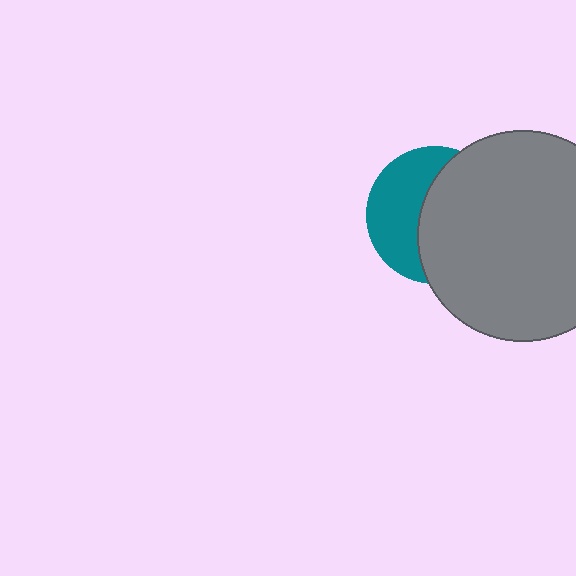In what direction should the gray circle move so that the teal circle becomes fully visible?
The gray circle should move right. That is the shortest direction to clear the overlap and leave the teal circle fully visible.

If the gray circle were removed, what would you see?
You would see the complete teal circle.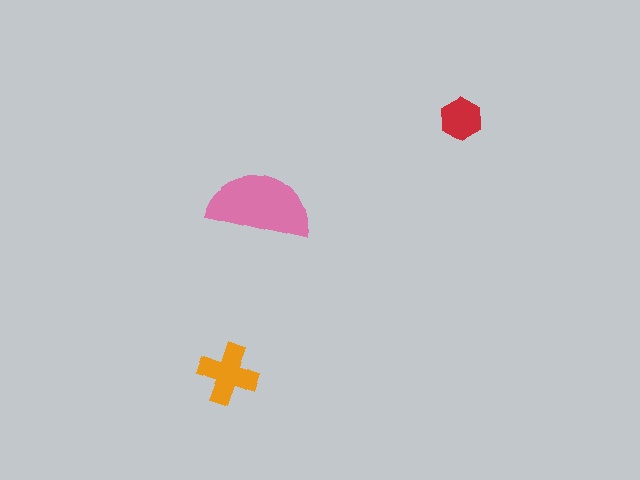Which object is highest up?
The red hexagon is topmost.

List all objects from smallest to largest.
The red hexagon, the orange cross, the pink semicircle.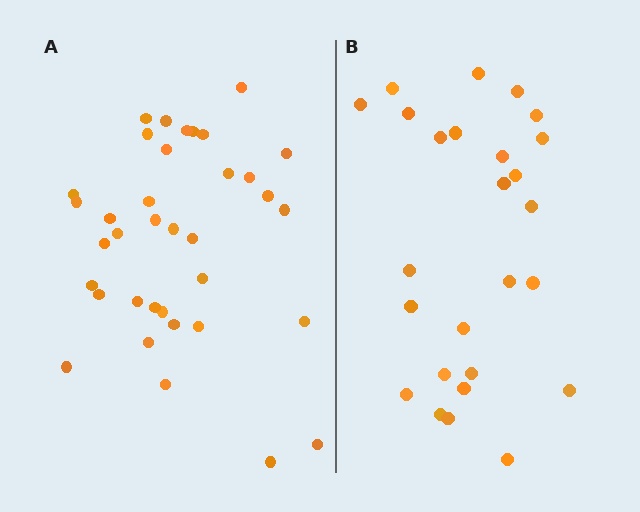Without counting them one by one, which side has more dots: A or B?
Region A (the left region) has more dots.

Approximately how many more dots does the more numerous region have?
Region A has roughly 10 or so more dots than region B.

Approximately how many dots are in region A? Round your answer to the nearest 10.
About 40 dots. (The exact count is 36, which rounds to 40.)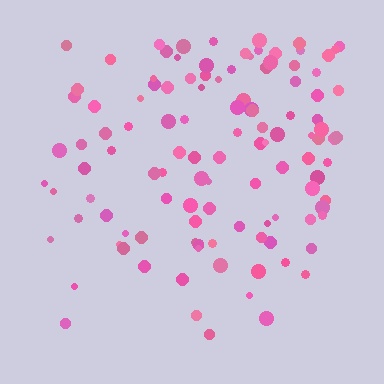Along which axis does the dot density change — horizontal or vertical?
Vertical.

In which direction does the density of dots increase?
From bottom to top, with the top side densest.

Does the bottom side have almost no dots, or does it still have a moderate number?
Still a moderate number, just noticeably fewer than the top.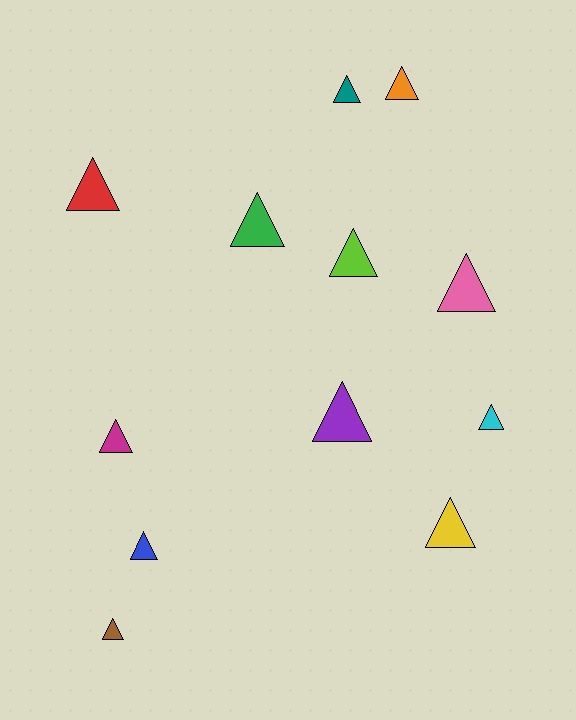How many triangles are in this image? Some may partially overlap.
There are 12 triangles.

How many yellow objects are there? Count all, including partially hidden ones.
There is 1 yellow object.